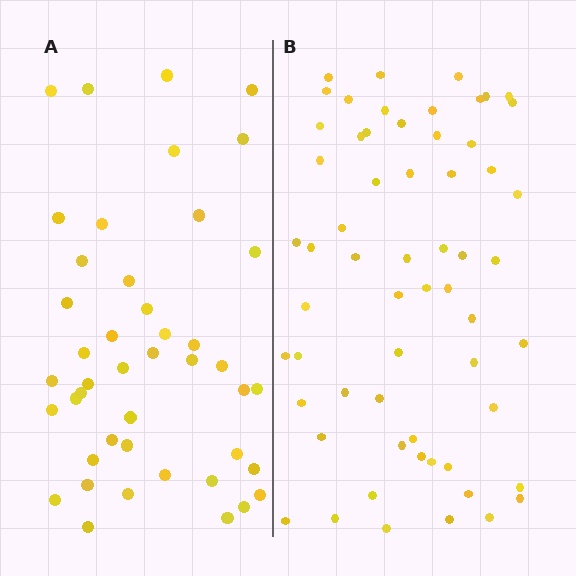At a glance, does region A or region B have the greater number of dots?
Region B (the right region) has more dots.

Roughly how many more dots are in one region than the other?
Region B has approximately 15 more dots than region A.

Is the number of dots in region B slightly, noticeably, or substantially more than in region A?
Region B has noticeably more, but not dramatically so. The ratio is roughly 1.4 to 1.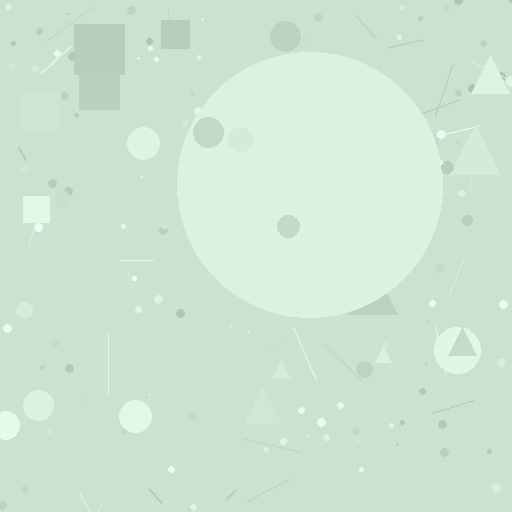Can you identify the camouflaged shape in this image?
The camouflaged shape is a circle.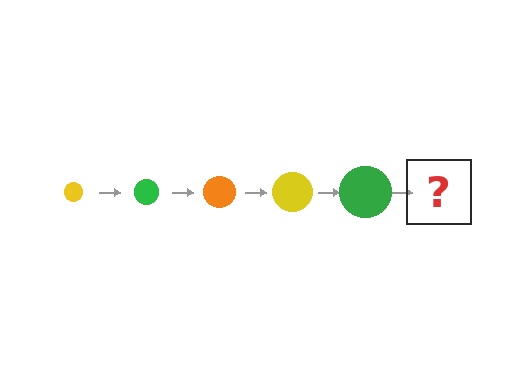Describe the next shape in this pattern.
It should be an orange circle, larger than the previous one.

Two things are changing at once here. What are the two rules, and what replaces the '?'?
The two rules are that the circle grows larger each step and the color cycles through yellow, green, and orange. The '?' should be an orange circle, larger than the previous one.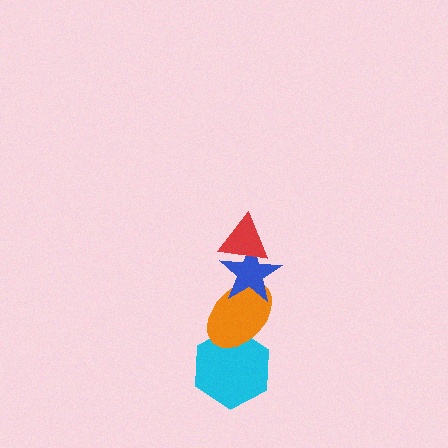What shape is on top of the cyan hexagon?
The orange ellipse is on top of the cyan hexagon.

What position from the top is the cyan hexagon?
The cyan hexagon is 4th from the top.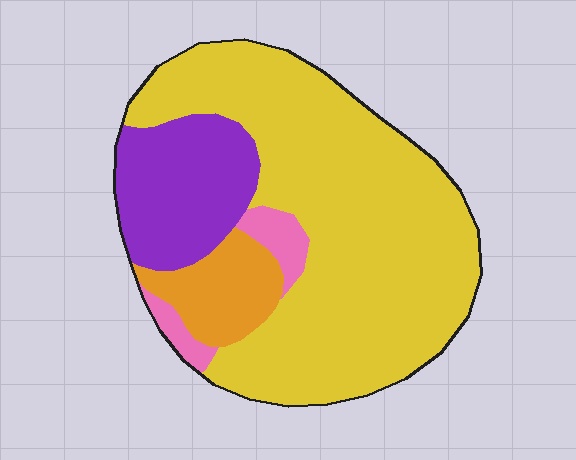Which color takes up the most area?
Yellow, at roughly 65%.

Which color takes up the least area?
Pink, at roughly 5%.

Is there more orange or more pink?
Orange.